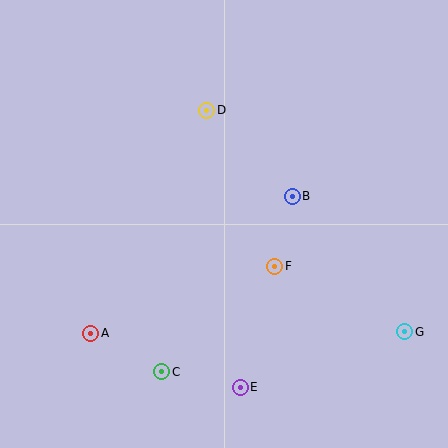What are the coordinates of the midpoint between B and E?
The midpoint between B and E is at (266, 292).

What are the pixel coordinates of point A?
Point A is at (91, 333).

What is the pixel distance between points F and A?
The distance between F and A is 196 pixels.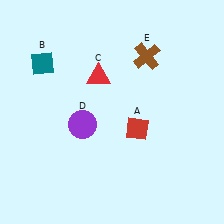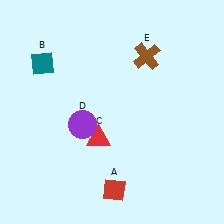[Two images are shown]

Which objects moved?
The objects that moved are: the red diamond (A), the red triangle (C).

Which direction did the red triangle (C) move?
The red triangle (C) moved down.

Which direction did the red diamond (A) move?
The red diamond (A) moved down.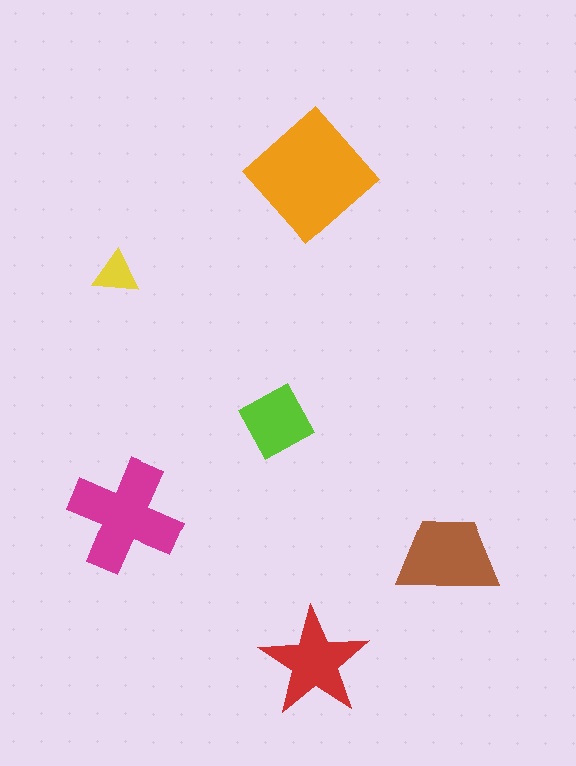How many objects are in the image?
There are 6 objects in the image.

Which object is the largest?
The orange diamond.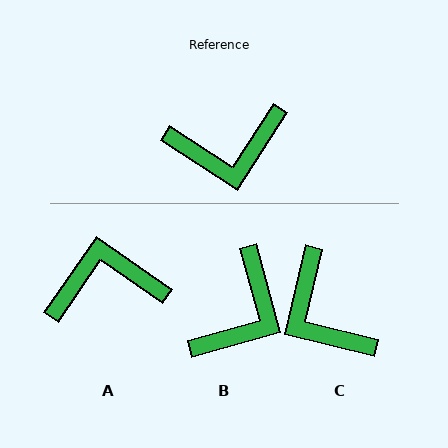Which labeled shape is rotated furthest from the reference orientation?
A, about 178 degrees away.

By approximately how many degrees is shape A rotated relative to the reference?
Approximately 178 degrees counter-clockwise.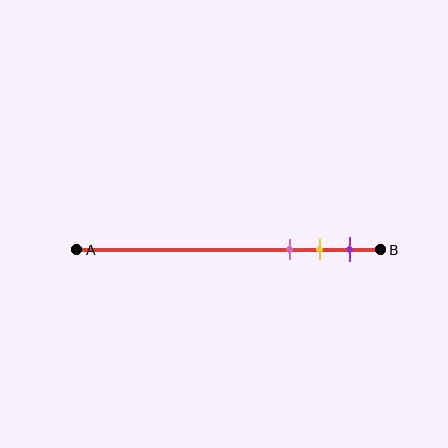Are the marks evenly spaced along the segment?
Yes, the marks are approximately evenly spaced.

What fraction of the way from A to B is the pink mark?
The pink mark is approximately 70% (0.7) of the way from A to B.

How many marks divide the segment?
There are 3 marks dividing the segment.